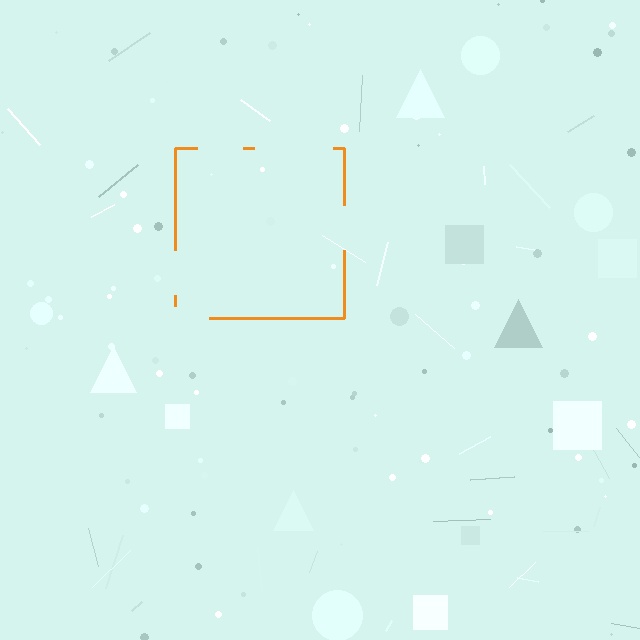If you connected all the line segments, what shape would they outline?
They would outline a square.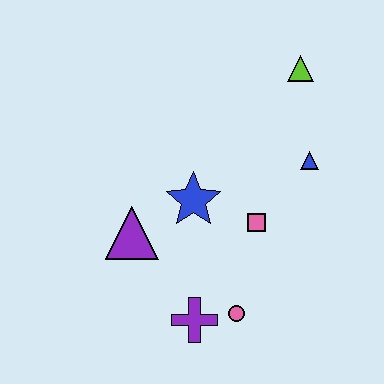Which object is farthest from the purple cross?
The lime triangle is farthest from the purple cross.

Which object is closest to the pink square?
The blue star is closest to the pink square.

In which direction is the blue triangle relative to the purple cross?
The blue triangle is above the purple cross.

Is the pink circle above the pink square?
No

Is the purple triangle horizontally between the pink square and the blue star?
No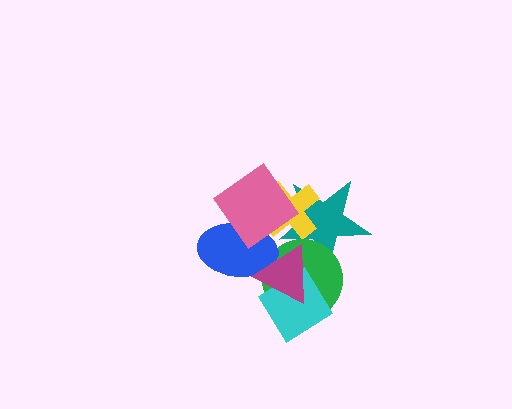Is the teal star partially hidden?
Yes, it is partially covered by another shape.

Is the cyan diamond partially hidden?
Yes, it is partially covered by another shape.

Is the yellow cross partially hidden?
Yes, it is partially covered by another shape.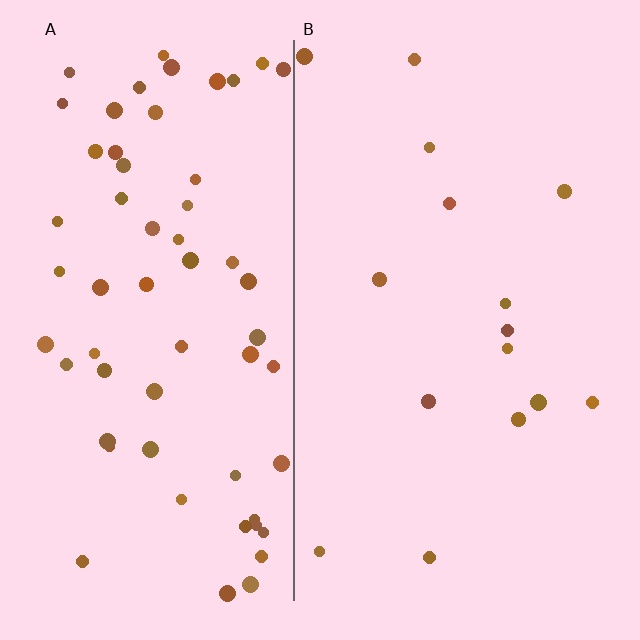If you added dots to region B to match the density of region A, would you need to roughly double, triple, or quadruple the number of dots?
Approximately quadruple.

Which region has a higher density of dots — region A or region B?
A (the left).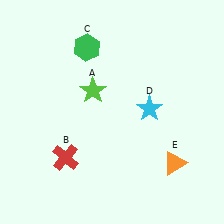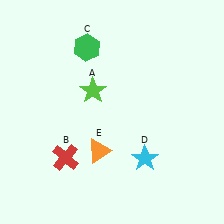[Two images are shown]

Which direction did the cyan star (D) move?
The cyan star (D) moved down.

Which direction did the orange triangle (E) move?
The orange triangle (E) moved left.